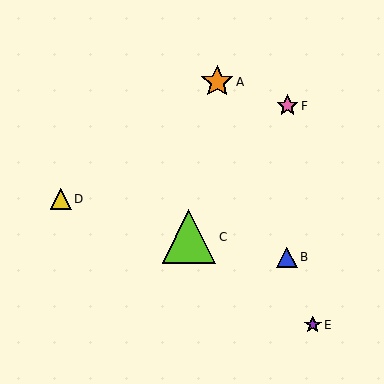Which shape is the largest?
The lime triangle (labeled C) is the largest.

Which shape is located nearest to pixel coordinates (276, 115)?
The pink star (labeled F) at (288, 106) is nearest to that location.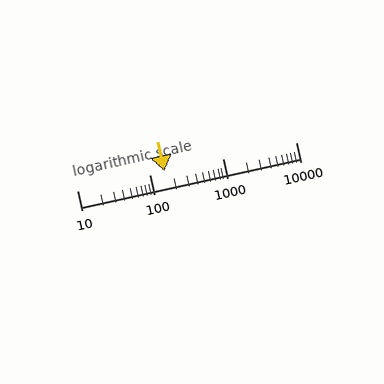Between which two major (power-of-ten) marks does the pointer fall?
The pointer is between 100 and 1000.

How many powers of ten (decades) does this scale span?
The scale spans 3 decades, from 10 to 10000.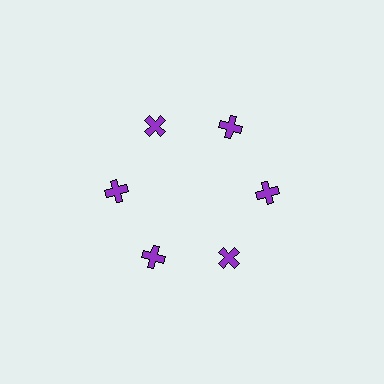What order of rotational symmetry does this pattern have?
This pattern has 6-fold rotational symmetry.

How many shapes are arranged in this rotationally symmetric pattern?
There are 6 shapes, arranged in 6 groups of 1.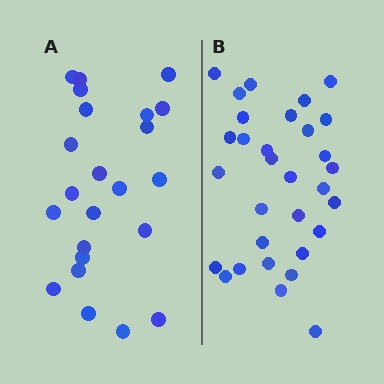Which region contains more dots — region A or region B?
Region B (the right region) has more dots.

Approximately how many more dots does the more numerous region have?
Region B has roughly 8 or so more dots than region A.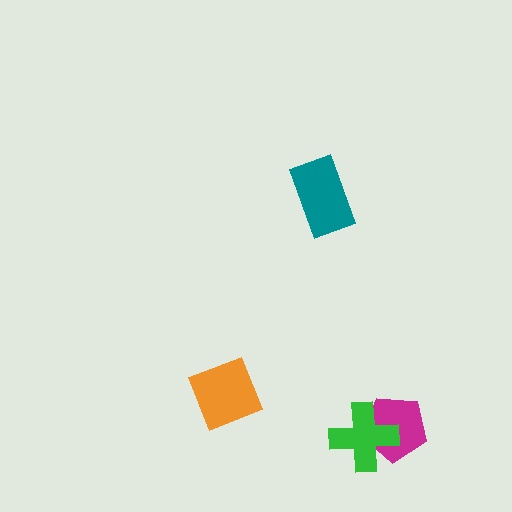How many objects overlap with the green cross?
1 object overlaps with the green cross.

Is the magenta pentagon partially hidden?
Yes, it is partially covered by another shape.